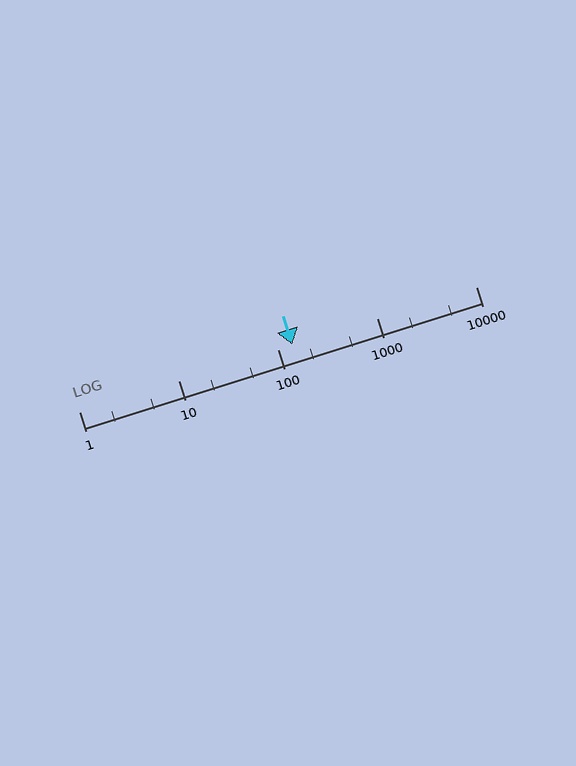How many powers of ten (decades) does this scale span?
The scale spans 4 decades, from 1 to 10000.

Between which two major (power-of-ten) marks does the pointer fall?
The pointer is between 100 and 1000.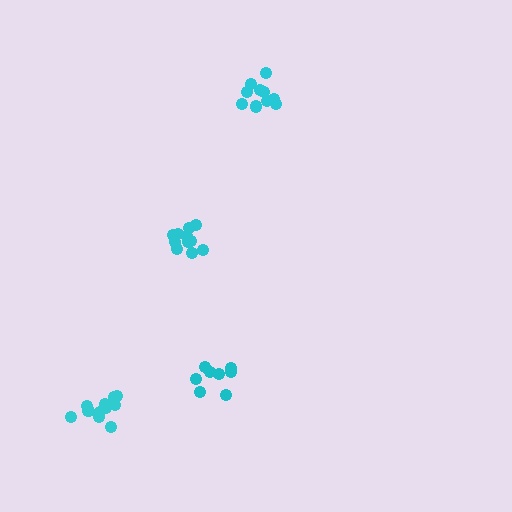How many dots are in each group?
Group 1: 13 dots, Group 2: 11 dots, Group 3: 8 dots, Group 4: 11 dots (43 total).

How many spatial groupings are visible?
There are 4 spatial groupings.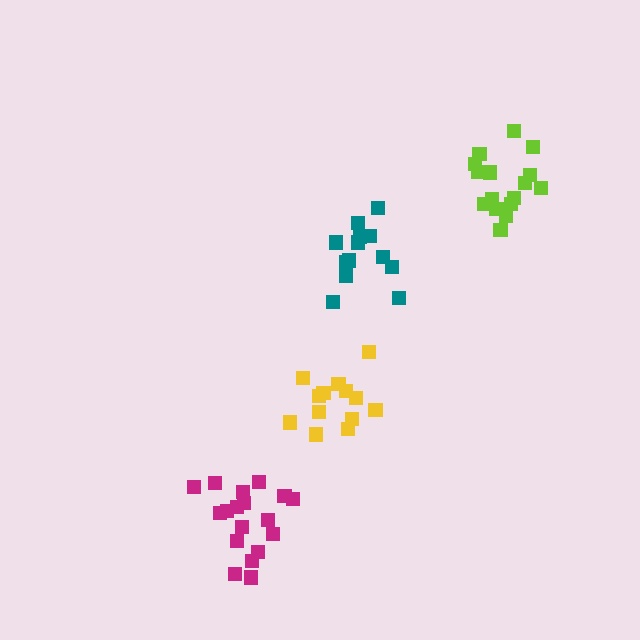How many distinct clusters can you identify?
There are 4 distinct clusters.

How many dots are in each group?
Group 1: 16 dots, Group 2: 13 dots, Group 3: 13 dots, Group 4: 18 dots (60 total).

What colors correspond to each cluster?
The clusters are colored: lime, yellow, teal, magenta.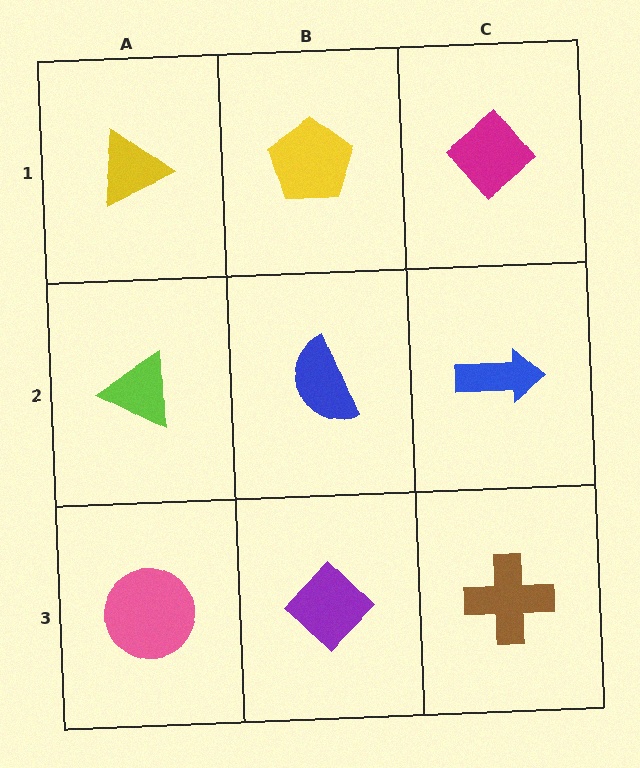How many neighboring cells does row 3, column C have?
2.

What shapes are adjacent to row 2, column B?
A yellow pentagon (row 1, column B), a purple diamond (row 3, column B), a lime triangle (row 2, column A), a blue arrow (row 2, column C).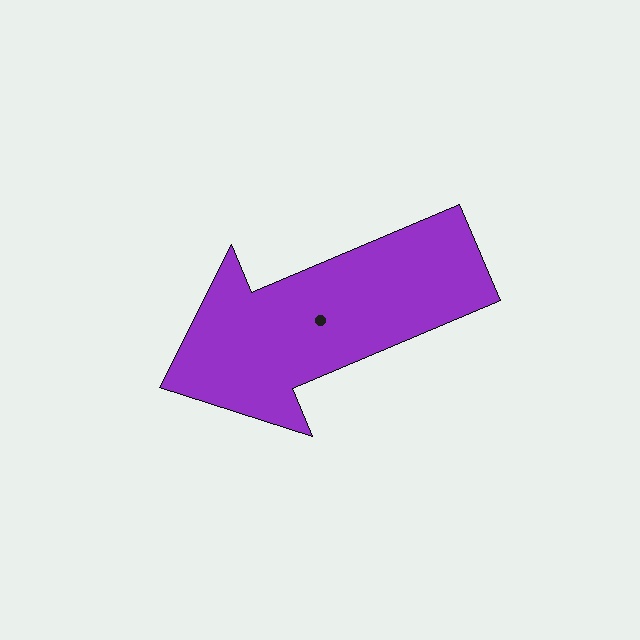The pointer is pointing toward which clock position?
Roughly 8 o'clock.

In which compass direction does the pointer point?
Southwest.